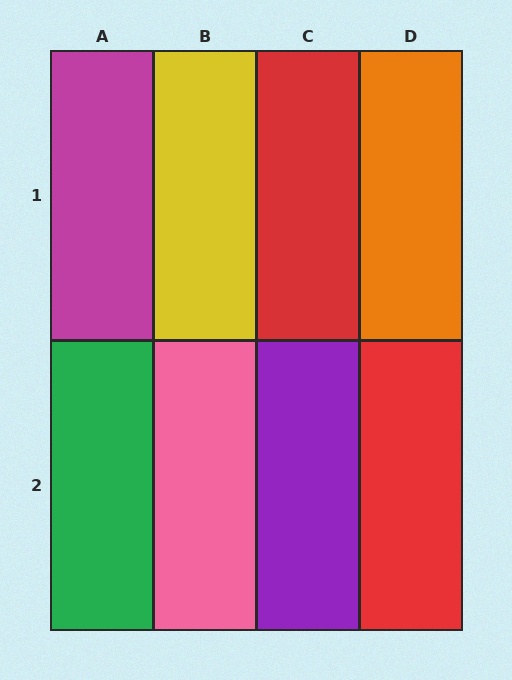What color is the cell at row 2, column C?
Purple.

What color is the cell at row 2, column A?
Green.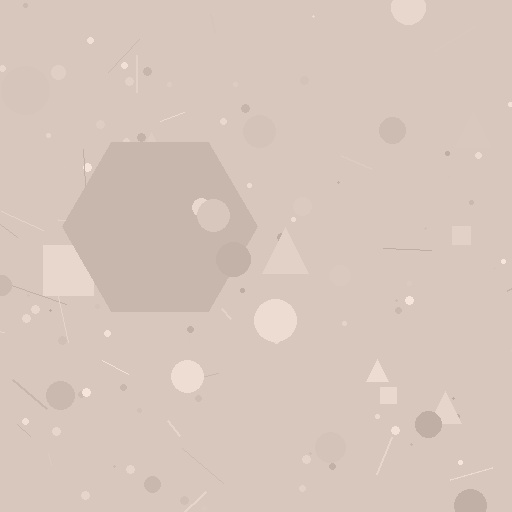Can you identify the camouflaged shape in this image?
The camouflaged shape is a hexagon.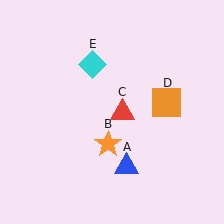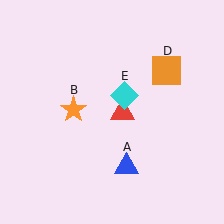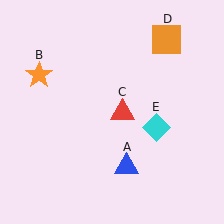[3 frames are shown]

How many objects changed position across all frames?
3 objects changed position: orange star (object B), orange square (object D), cyan diamond (object E).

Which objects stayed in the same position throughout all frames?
Blue triangle (object A) and red triangle (object C) remained stationary.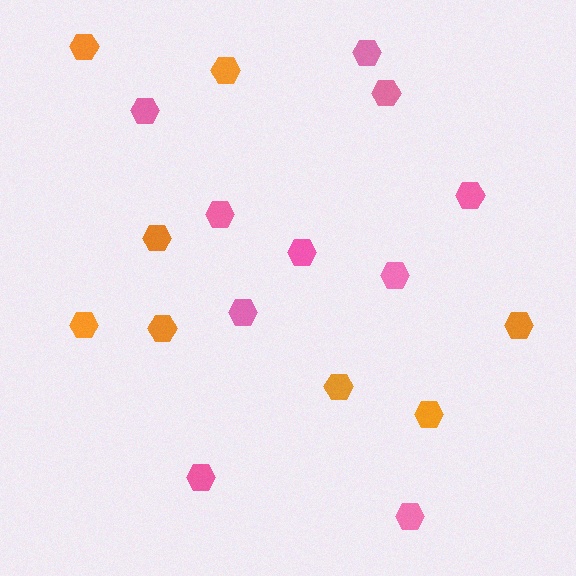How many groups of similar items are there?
There are 2 groups: one group of pink hexagons (10) and one group of orange hexagons (8).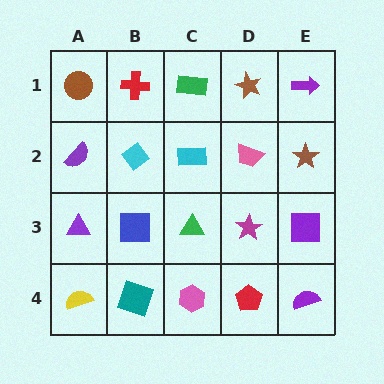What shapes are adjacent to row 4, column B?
A blue square (row 3, column B), a yellow semicircle (row 4, column A), a pink hexagon (row 4, column C).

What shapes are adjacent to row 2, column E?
A purple arrow (row 1, column E), a purple square (row 3, column E), a pink trapezoid (row 2, column D).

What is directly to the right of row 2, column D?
A brown star.